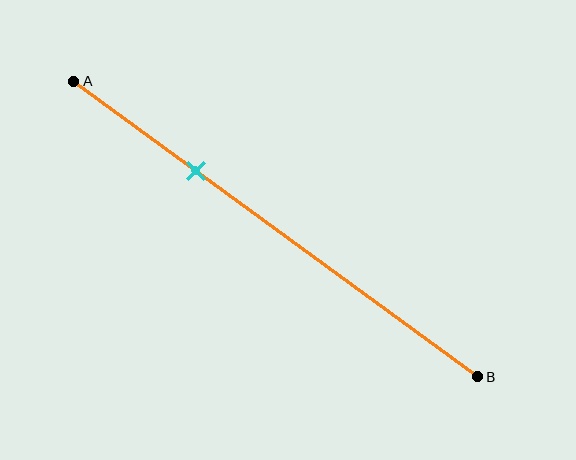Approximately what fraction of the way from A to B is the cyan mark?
The cyan mark is approximately 30% of the way from A to B.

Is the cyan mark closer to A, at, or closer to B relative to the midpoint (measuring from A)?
The cyan mark is closer to point A than the midpoint of segment AB.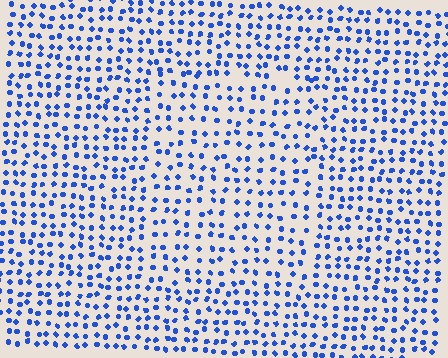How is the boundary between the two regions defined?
The boundary is defined by a change in element density (approximately 1.4x ratio). All elements are the same color, size, and shape.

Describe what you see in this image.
The image contains small blue elements arranged at two different densities. A rectangle-shaped region is visible where the elements are less densely packed than the surrounding area.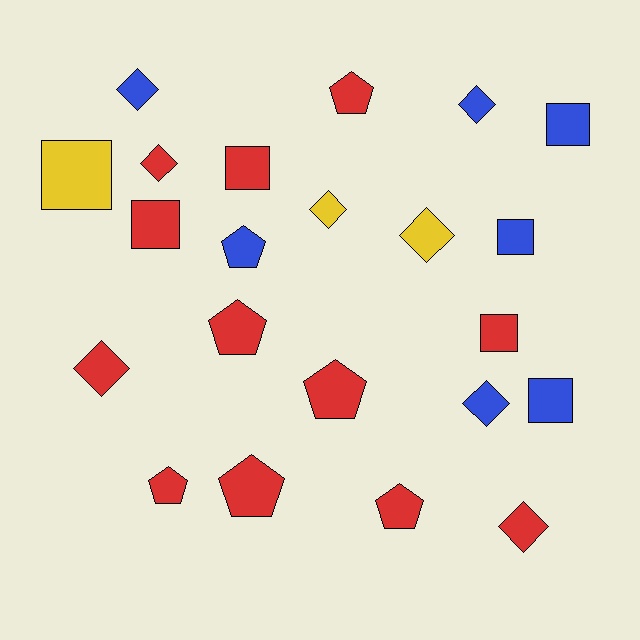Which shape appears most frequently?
Diamond, with 8 objects.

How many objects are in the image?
There are 22 objects.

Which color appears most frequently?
Red, with 12 objects.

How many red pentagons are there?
There are 6 red pentagons.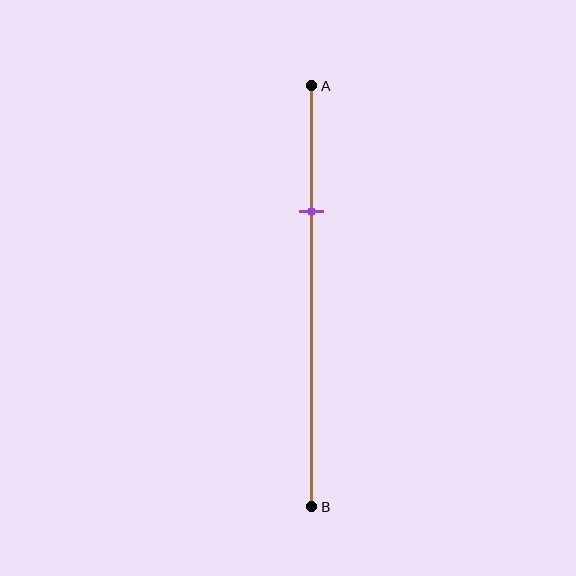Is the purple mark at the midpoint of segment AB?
No, the mark is at about 30% from A, not at the 50% midpoint.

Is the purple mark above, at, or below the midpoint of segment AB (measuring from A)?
The purple mark is above the midpoint of segment AB.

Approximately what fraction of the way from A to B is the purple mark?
The purple mark is approximately 30% of the way from A to B.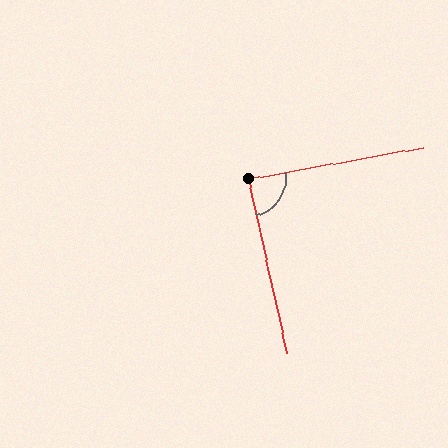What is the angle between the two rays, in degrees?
Approximately 88 degrees.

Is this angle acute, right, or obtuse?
It is approximately a right angle.